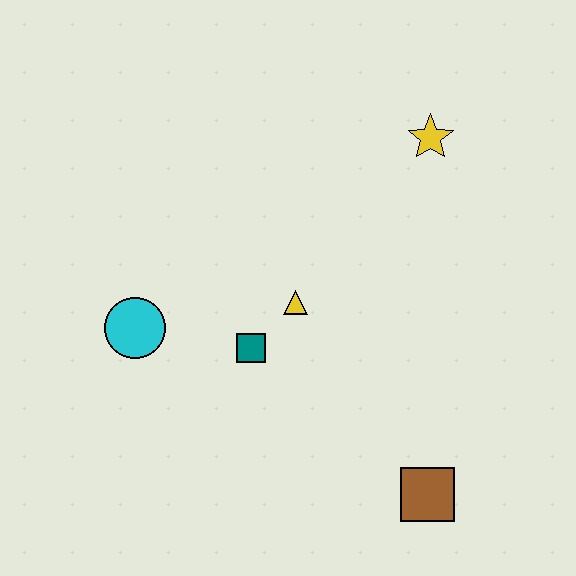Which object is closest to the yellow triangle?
The teal square is closest to the yellow triangle.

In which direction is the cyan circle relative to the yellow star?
The cyan circle is to the left of the yellow star.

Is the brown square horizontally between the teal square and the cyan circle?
No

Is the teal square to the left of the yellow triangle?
Yes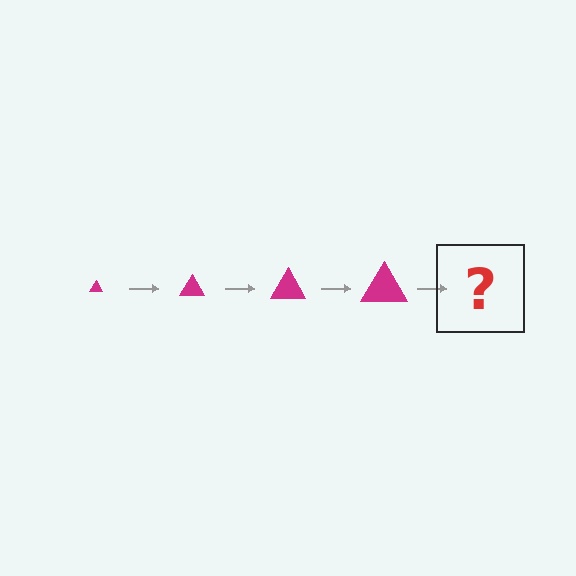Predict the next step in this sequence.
The next step is a magenta triangle, larger than the previous one.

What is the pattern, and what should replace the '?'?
The pattern is that the triangle gets progressively larger each step. The '?' should be a magenta triangle, larger than the previous one.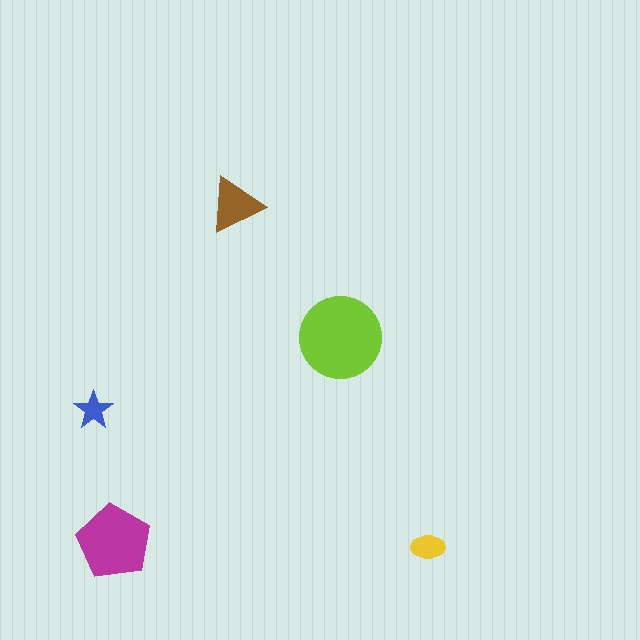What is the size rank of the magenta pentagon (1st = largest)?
2nd.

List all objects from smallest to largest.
The blue star, the yellow ellipse, the brown triangle, the magenta pentagon, the lime circle.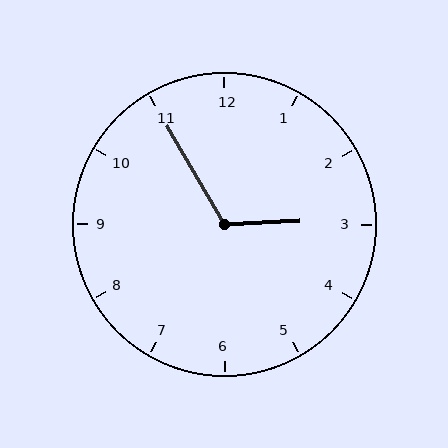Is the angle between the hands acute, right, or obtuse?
It is obtuse.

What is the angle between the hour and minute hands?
Approximately 118 degrees.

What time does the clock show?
2:55.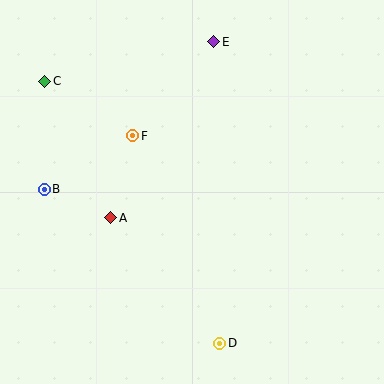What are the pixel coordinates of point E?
Point E is at (214, 42).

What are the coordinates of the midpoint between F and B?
The midpoint between F and B is at (89, 163).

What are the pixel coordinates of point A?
Point A is at (111, 218).